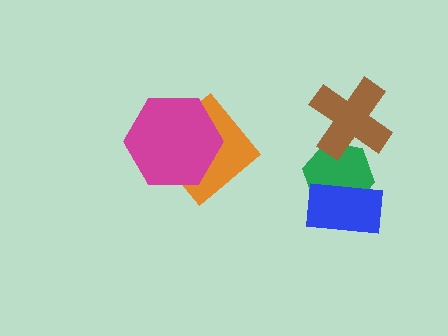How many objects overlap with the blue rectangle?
1 object overlaps with the blue rectangle.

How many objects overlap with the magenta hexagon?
1 object overlaps with the magenta hexagon.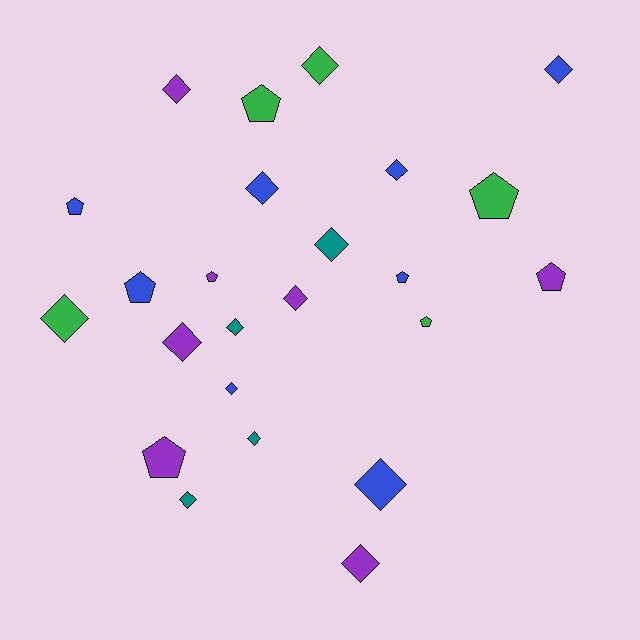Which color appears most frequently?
Blue, with 8 objects.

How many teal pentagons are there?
There are no teal pentagons.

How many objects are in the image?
There are 24 objects.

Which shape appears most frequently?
Diamond, with 15 objects.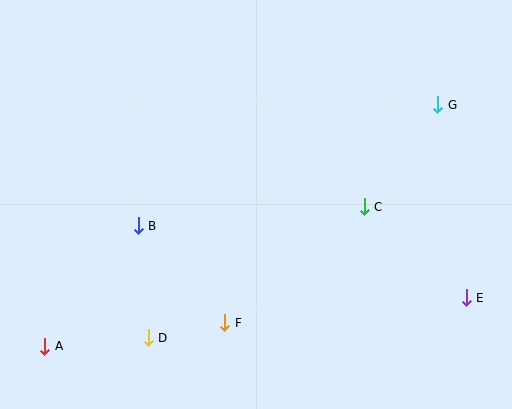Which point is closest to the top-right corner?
Point G is closest to the top-right corner.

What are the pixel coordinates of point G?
Point G is at (438, 105).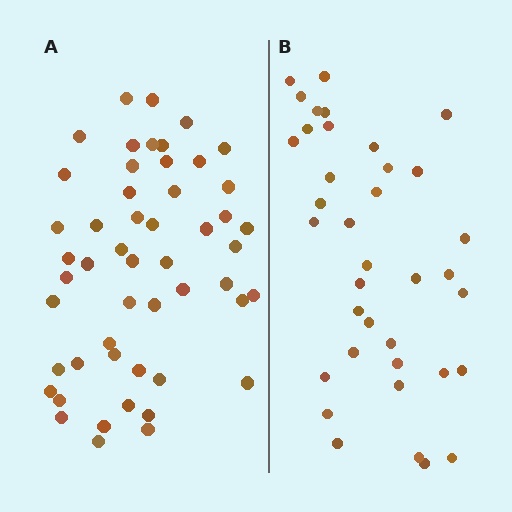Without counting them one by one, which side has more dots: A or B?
Region A (the left region) has more dots.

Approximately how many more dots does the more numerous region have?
Region A has approximately 15 more dots than region B.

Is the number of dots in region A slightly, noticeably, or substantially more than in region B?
Region A has noticeably more, but not dramatically so. The ratio is roughly 1.4 to 1.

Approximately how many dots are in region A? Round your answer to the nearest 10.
About 50 dots. (The exact count is 51, which rounds to 50.)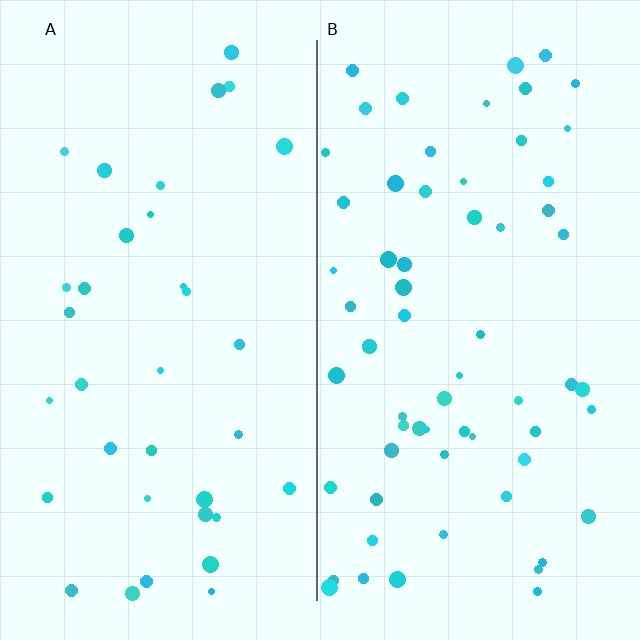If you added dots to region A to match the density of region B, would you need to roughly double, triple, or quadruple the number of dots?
Approximately double.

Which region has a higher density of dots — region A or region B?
B (the right).